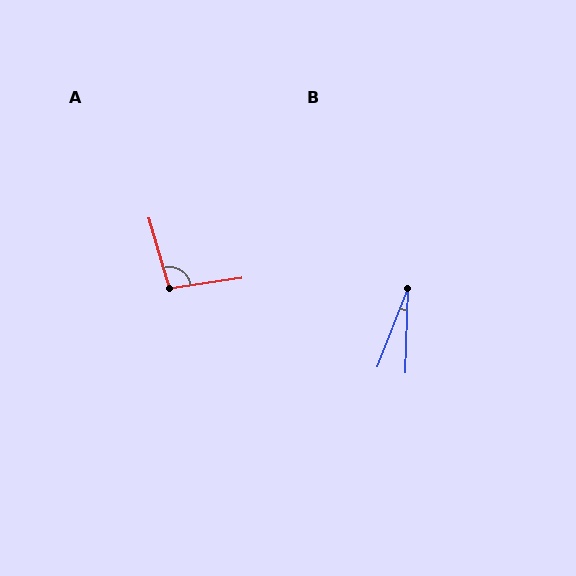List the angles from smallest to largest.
B (19°), A (98°).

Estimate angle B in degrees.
Approximately 19 degrees.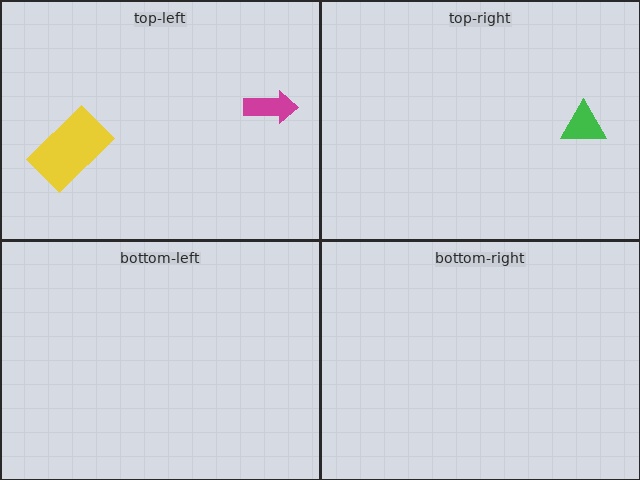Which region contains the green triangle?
The top-right region.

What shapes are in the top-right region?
The green triangle.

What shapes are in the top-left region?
The magenta arrow, the yellow rectangle.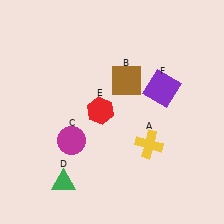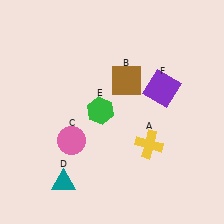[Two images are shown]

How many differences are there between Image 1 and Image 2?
There are 3 differences between the two images.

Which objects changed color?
C changed from magenta to pink. D changed from green to teal. E changed from red to green.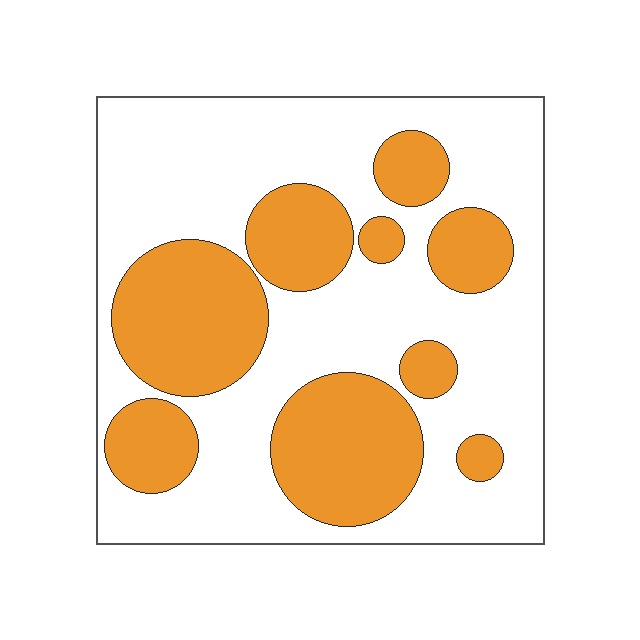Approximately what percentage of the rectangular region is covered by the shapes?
Approximately 35%.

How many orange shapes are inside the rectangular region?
9.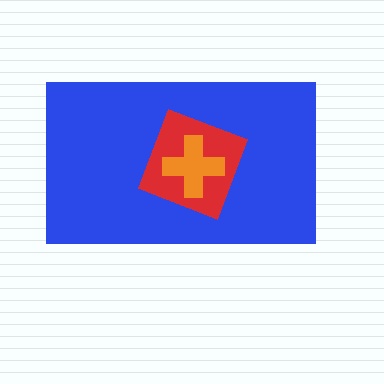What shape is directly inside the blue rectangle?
The red square.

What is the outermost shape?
The blue rectangle.